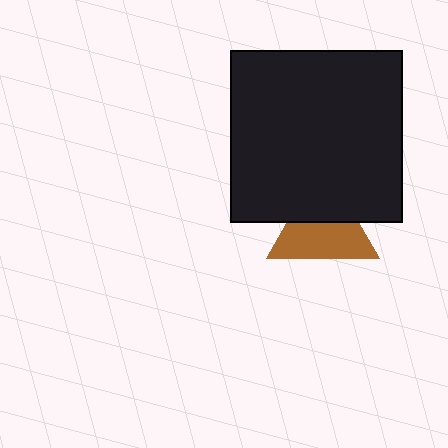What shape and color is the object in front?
The object in front is a black square.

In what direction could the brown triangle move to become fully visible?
The brown triangle could move down. That would shift it out from behind the black square entirely.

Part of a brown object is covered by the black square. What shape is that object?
It is a triangle.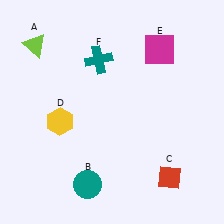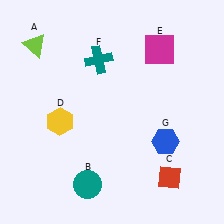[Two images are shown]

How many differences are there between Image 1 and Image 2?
There is 1 difference between the two images.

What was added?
A blue hexagon (G) was added in Image 2.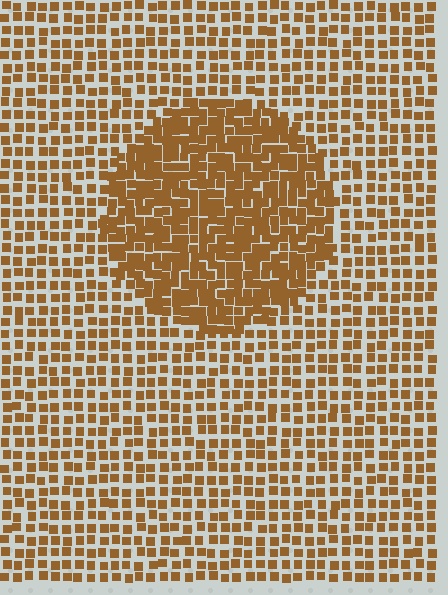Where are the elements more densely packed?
The elements are more densely packed inside the circle boundary.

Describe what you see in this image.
The image contains small brown elements arranged at two different densities. A circle-shaped region is visible where the elements are more densely packed than the surrounding area.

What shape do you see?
I see a circle.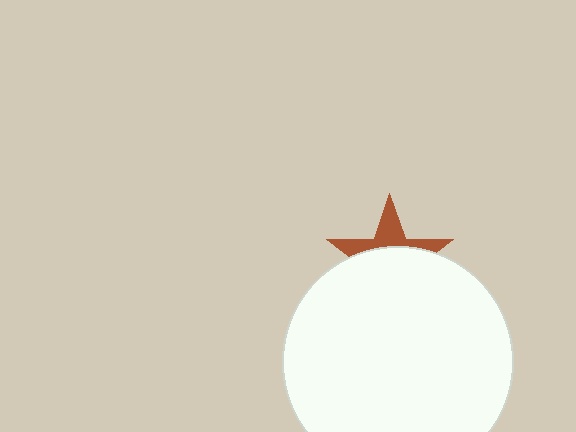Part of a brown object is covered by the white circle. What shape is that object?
It is a star.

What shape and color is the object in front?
The object in front is a white circle.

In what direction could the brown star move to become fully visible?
The brown star could move up. That would shift it out from behind the white circle entirely.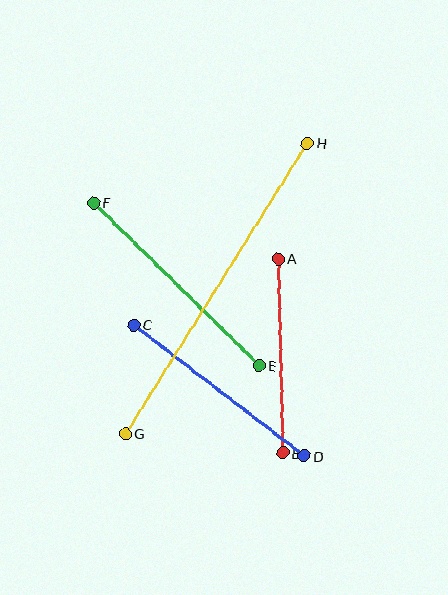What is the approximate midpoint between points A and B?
The midpoint is at approximately (280, 356) pixels.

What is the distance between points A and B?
The distance is approximately 194 pixels.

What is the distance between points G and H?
The distance is approximately 343 pixels.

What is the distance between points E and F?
The distance is approximately 232 pixels.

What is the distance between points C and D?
The distance is approximately 215 pixels.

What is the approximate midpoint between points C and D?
The midpoint is at approximately (219, 390) pixels.